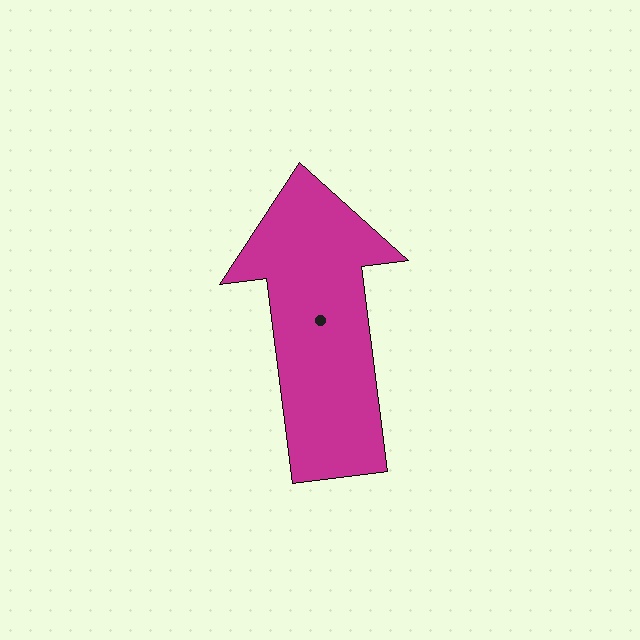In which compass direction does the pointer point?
North.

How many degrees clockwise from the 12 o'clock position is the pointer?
Approximately 353 degrees.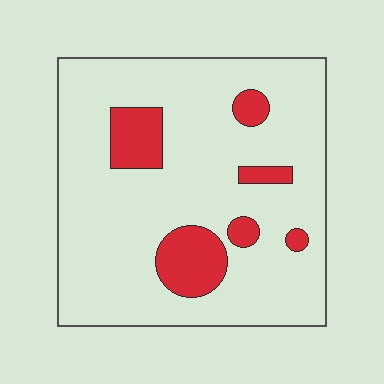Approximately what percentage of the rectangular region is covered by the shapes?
Approximately 15%.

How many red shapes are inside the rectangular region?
6.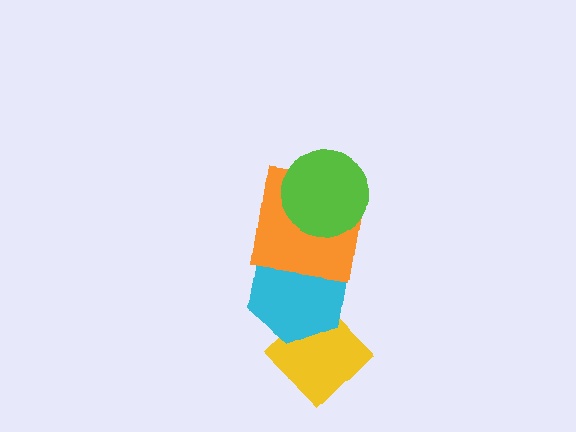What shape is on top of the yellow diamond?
The cyan hexagon is on top of the yellow diamond.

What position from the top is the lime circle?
The lime circle is 1st from the top.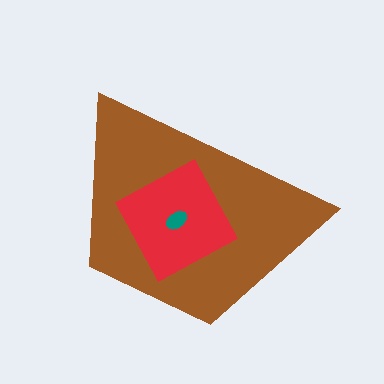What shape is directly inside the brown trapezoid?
The red square.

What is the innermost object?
The teal ellipse.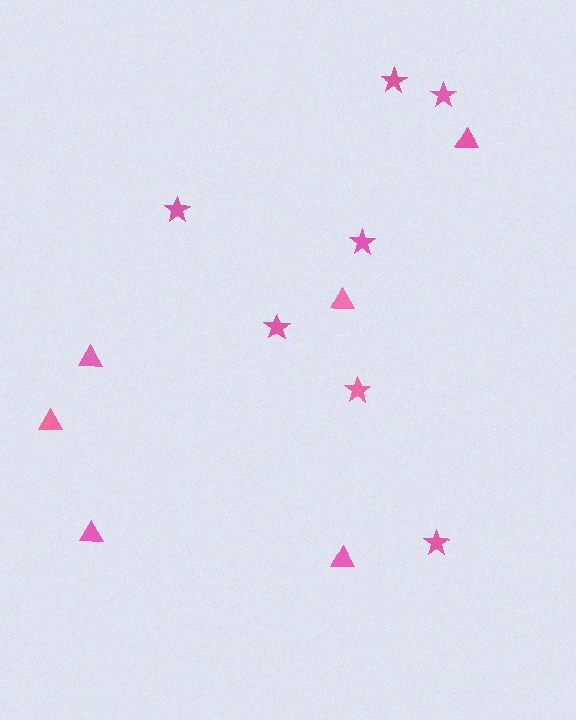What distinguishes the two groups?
There are 2 groups: one group of stars (7) and one group of triangles (6).